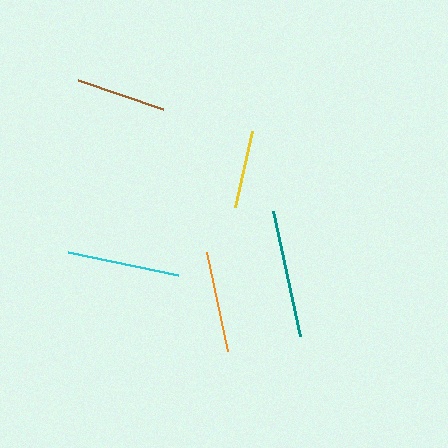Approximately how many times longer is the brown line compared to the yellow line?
The brown line is approximately 1.1 times the length of the yellow line.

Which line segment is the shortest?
The yellow line is the shortest at approximately 79 pixels.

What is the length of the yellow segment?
The yellow segment is approximately 79 pixels long.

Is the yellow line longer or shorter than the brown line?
The brown line is longer than the yellow line.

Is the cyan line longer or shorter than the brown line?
The cyan line is longer than the brown line.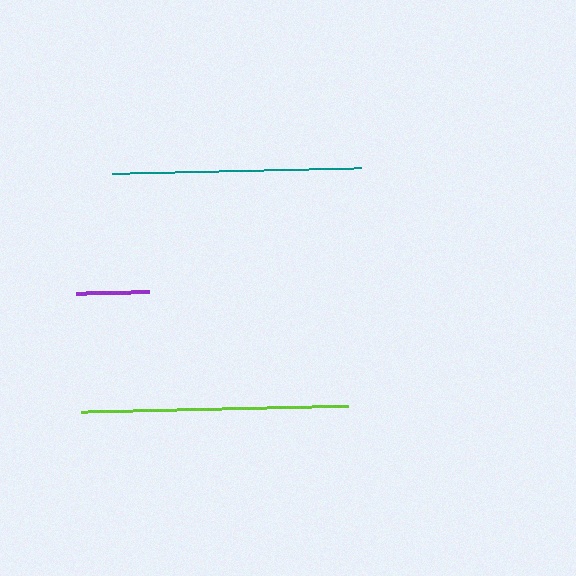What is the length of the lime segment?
The lime segment is approximately 267 pixels long.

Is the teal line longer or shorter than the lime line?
The lime line is longer than the teal line.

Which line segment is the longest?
The lime line is the longest at approximately 267 pixels.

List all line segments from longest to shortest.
From longest to shortest: lime, teal, purple.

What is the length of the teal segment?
The teal segment is approximately 249 pixels long.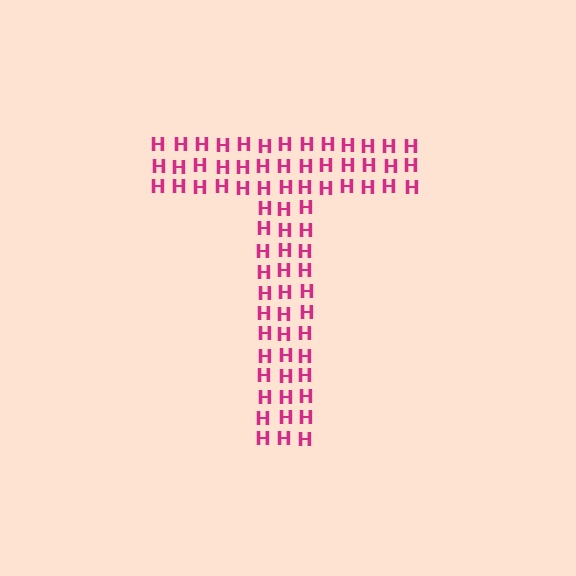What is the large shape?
The large shape is the letter T.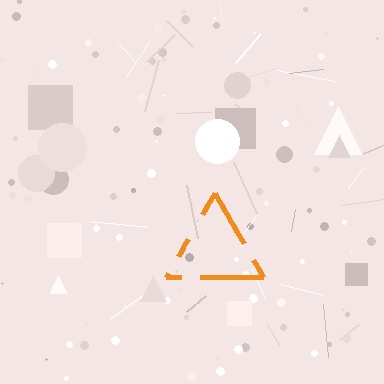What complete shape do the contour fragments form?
The contour fragments form a triangle.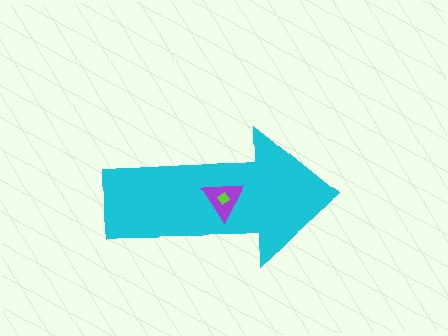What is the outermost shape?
The cyan arrow.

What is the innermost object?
The lime diamond.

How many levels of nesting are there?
3.